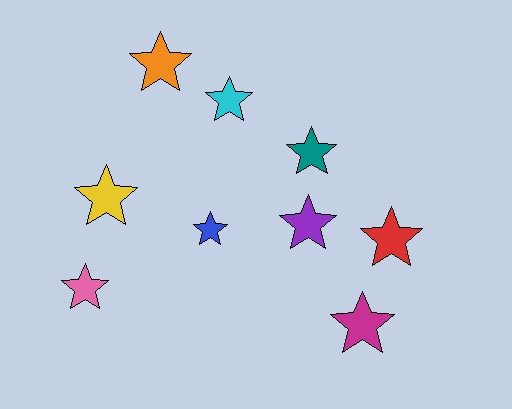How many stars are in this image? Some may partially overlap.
There are 9 stars.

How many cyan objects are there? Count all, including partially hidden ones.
There is 1 cyan object.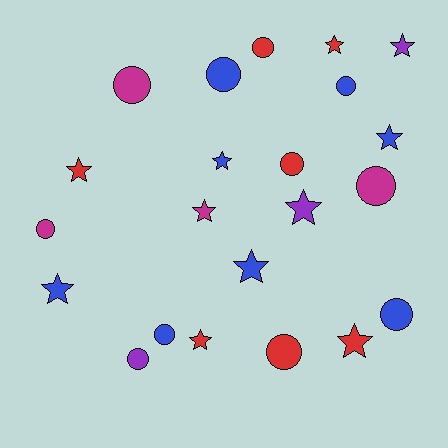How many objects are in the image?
There are 22 objects.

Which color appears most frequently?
Blue, with 8 objects.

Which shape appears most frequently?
Star, with 11 objects.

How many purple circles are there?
There is 1 purple circle.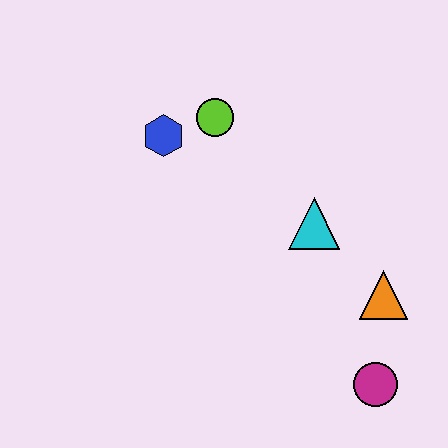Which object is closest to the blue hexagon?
The lime circle is closest to the blue hexagon.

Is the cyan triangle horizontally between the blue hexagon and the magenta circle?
Yes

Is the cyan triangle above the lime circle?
No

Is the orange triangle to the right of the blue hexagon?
Yes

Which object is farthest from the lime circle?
The magenta circle is farthest from the lime circle.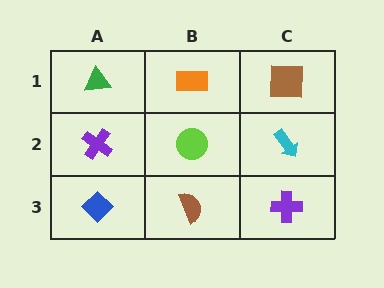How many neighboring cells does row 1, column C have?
2.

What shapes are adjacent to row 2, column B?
An orange rectangle (row 1, column B), a brown semicircle (row 3, column B), a purple cross (row 2, column A), a cyan arrow (row 2, column C).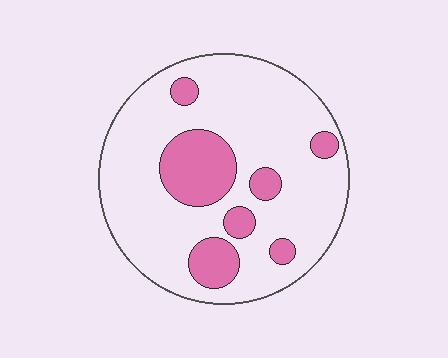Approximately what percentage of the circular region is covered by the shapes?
Approximately 20%.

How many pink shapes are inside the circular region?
7.